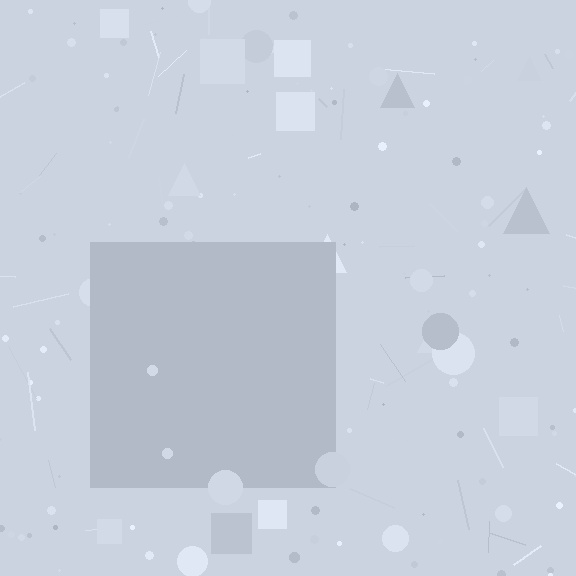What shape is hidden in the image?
A square is hidden in the image.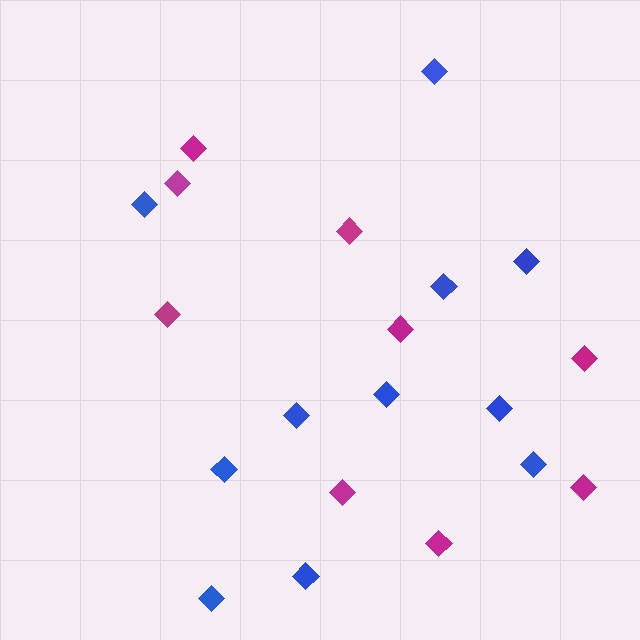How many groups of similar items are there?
There are 2 groups: one group of magenta diamonds (9) and one group of blue diamonds (11).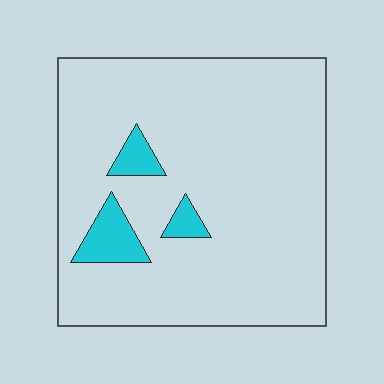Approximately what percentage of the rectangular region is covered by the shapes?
Approximately 10%.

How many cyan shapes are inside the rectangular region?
3.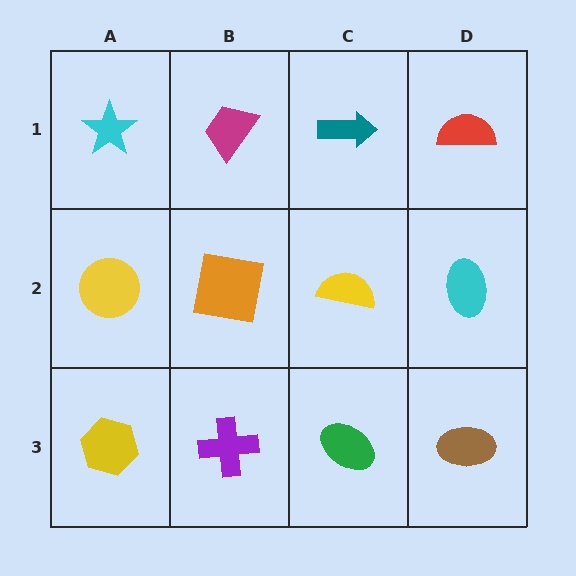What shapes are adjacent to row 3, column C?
A yellow semicircle (row 2, column C), a purple cross (row 3, column B), a brown ellipse (row 3, column D).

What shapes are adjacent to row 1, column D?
A cyan ellipse (row 2, column D), a teal arrow (row 1, column C).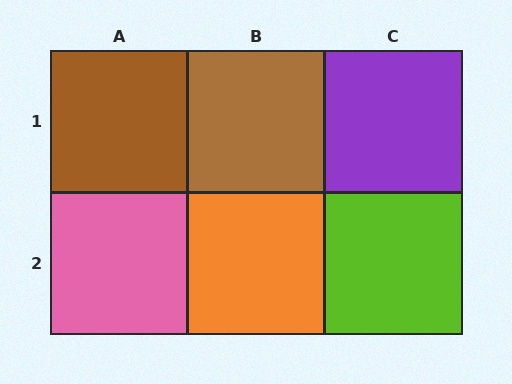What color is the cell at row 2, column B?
Orange.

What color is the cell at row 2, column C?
Lime.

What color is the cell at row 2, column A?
Pink.